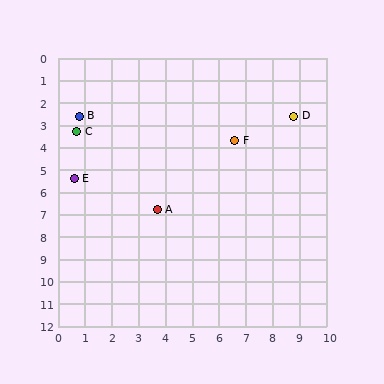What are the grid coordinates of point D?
Point D is at approximately (8.8, 2.6).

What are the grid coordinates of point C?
Point C is at approximately (0.7, 3.3).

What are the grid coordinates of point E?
Point E is at approximately (0.6, 5.4).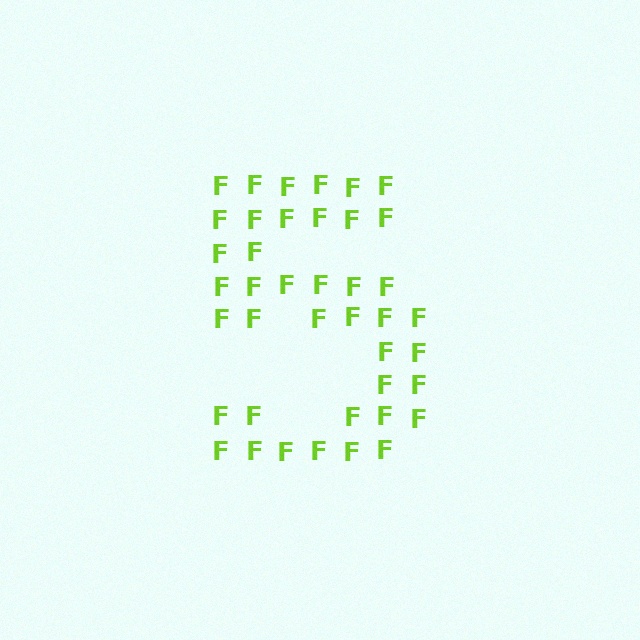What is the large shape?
The large shape is the digit 5.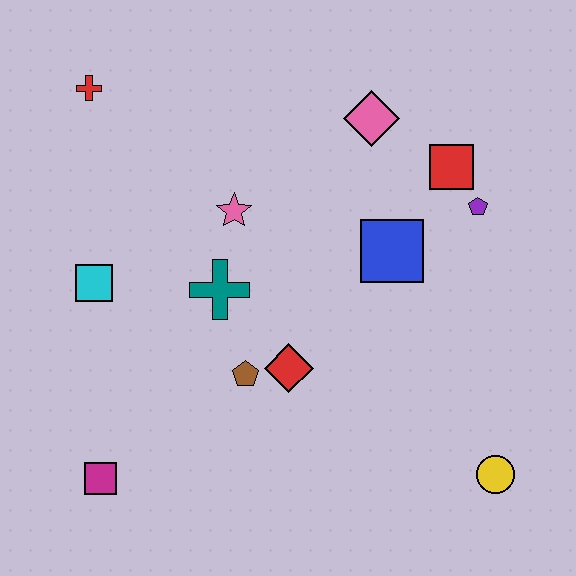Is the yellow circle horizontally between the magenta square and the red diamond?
No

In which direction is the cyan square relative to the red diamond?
The cyan square is to the left of the red diamond.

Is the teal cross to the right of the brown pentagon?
No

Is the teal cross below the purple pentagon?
Yes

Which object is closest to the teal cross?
The pink star is closest to the teal cross.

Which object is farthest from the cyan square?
The yellow circle is farthest from the cyan square.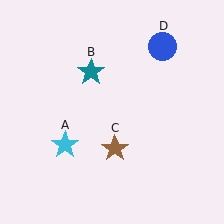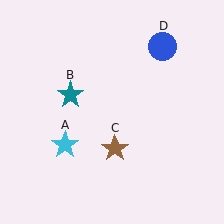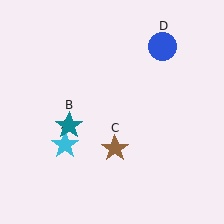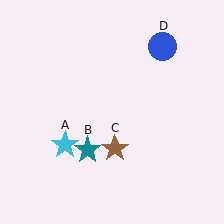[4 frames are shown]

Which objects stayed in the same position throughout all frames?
Cyan star (object A) and brown star (object C) and blue circle (object D) remained stationary.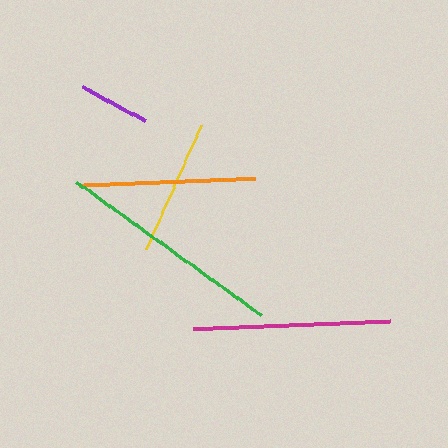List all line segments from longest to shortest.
From longest to shortest: green, magenta, orange, yellow, purple.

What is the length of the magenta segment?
The magenta segment is approximately 197 pixels long.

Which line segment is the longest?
The green line is the longest at approximately 227 pixels.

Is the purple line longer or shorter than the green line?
The green line is longer than the purple line.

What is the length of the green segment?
The green segment is approximately 227 pixels long.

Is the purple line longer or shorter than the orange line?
The orange line is longer than the purple line.